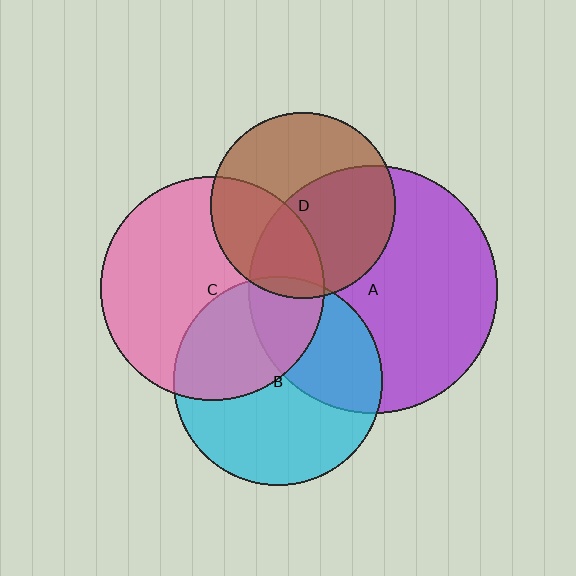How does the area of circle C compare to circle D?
Approximately 1.5 times.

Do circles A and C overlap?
Yes.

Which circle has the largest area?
Circle A (purple).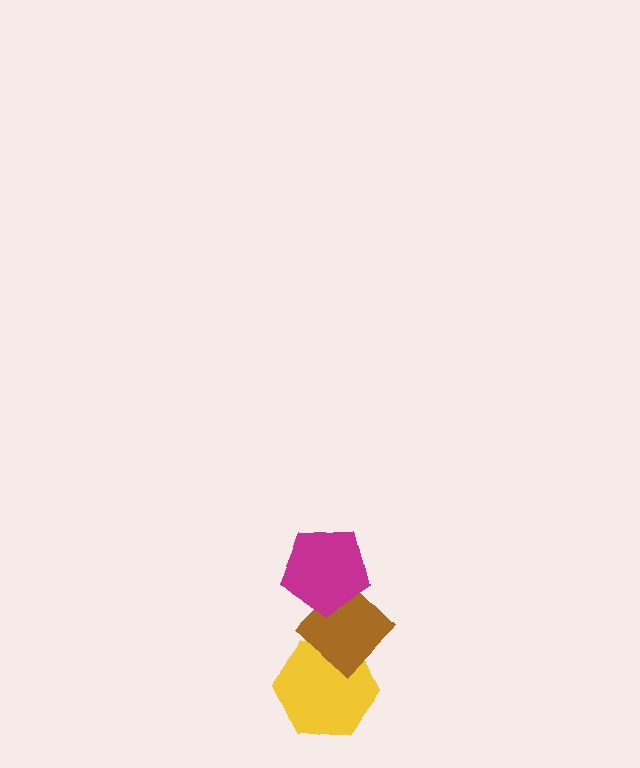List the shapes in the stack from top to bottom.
From top to bottom: the magenta pentagon, the brown diamond, the yellow hexagon.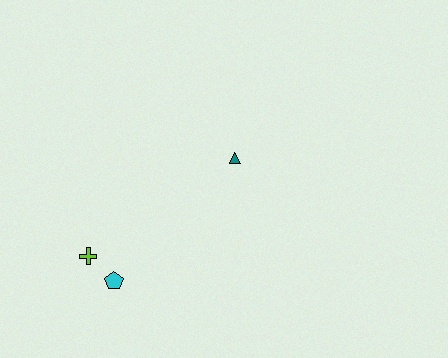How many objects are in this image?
There are 3 objects.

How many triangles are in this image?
There is 1 triangle.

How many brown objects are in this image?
There are no brown objects.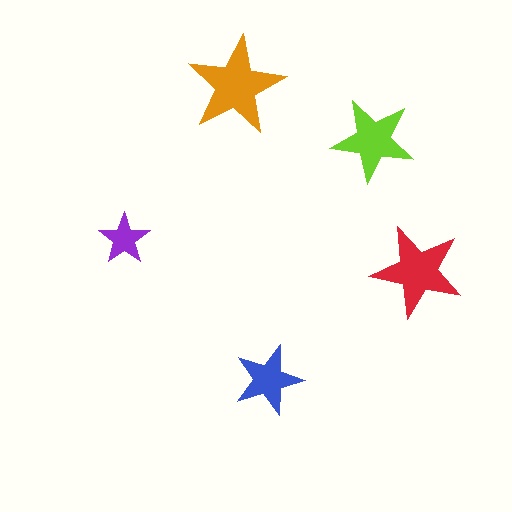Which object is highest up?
The orange star is topmost.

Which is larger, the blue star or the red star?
The red one.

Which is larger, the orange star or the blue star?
The orange one.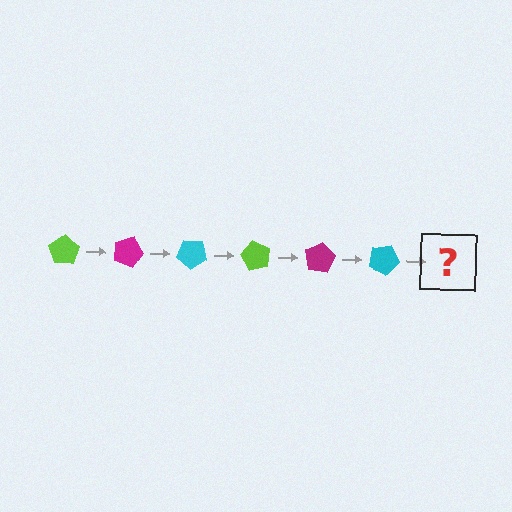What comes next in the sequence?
The next element should be a lime pentagon, rotated 120 degrees from the start.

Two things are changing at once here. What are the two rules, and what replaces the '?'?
The two rules are that it rotates 20 degrees each step and the color cycles through lime, magenta, and cyan. The '?' should be a lime pentagon, rotated 120 degrees from the start.